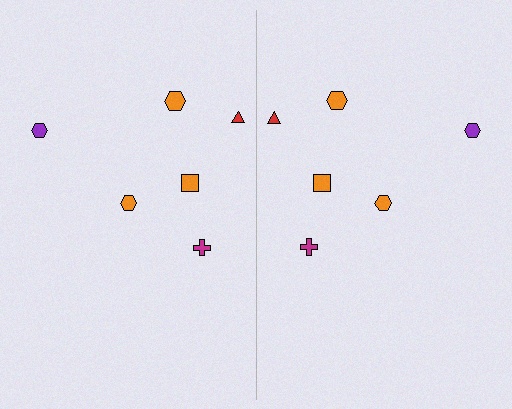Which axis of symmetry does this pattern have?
The pattern has a vertical axis of symmetry running through the center of the image.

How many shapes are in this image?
There are 12 shapes in this image.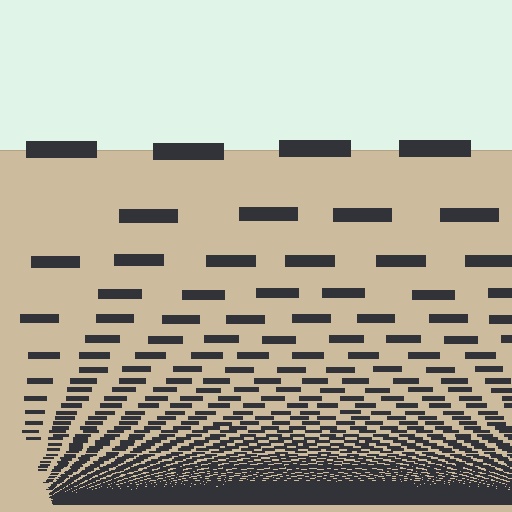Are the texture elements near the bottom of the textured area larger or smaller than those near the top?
Smaller. The gradient is inverted — elements near the bottom are smaller and denser.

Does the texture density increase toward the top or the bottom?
Density increases toward the bottom.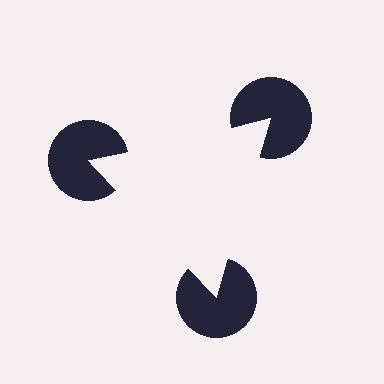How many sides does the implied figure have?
3 sides.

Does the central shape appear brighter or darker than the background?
It typically appears slightly brighter than the background, even though no actual brightness change is drawn.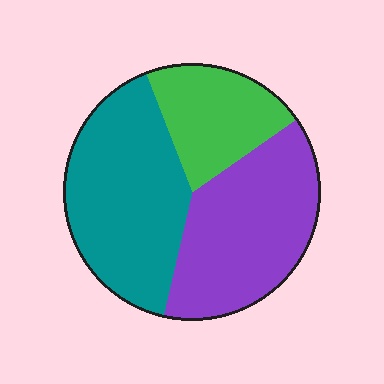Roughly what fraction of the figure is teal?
Teal covers 41% of the figure.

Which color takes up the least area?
Green, at roughly 20%.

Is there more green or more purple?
Purple.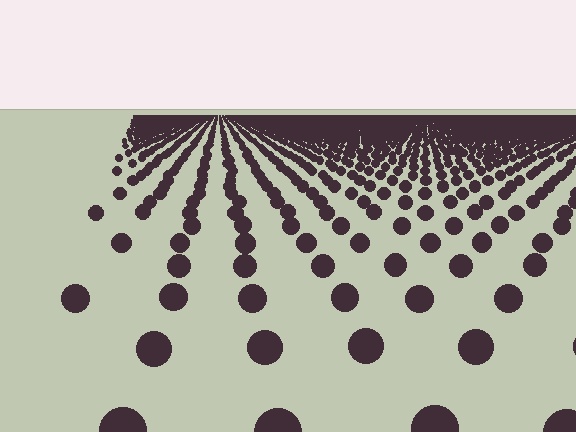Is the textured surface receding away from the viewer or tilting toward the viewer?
The surface is receding away from the viewer. Texture elements get smaller and denser toward the top.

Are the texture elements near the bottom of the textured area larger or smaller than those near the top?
Larger. Near the bottom, elements are closer to the viewer and appear at a bigger on-screen size.